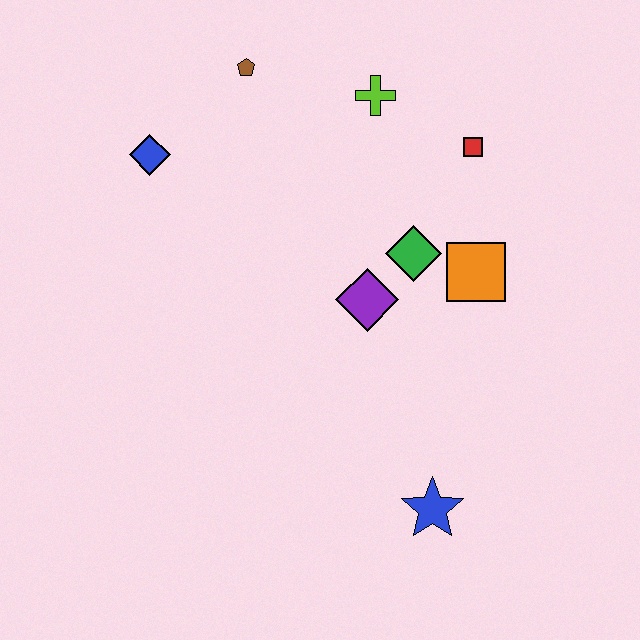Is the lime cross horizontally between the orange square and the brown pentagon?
Yes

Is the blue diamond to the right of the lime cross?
No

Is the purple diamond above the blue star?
Yes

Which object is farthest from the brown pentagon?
The blue star is farthest from the brown pentagon.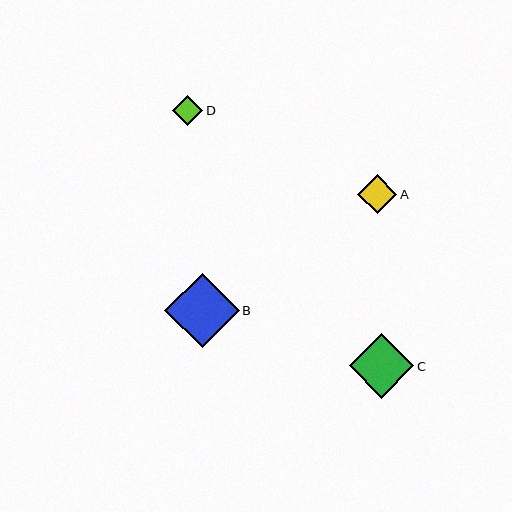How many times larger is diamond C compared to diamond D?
Diamond C is approximately 2.2 times the size of diamond D.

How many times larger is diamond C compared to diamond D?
Diamond C is approximately 2.2 times the size of diamond D.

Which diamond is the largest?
Diamond B is the largest with a size of approximately 75 pixels.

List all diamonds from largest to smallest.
From largest to smallest: B, C, A, D.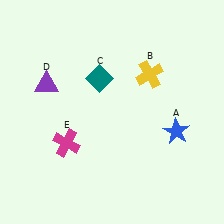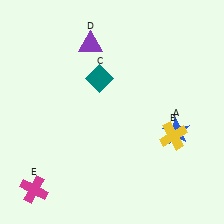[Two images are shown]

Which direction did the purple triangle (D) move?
The purple triangle (D) moved right.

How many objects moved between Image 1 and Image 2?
3 objects moved between the two images.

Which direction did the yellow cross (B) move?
The yellow cross (B) moved down.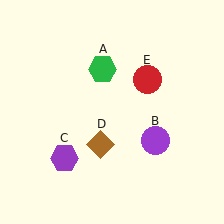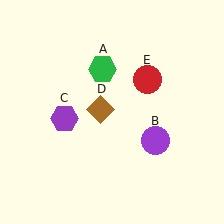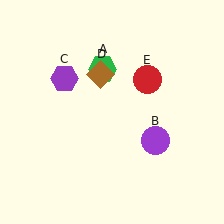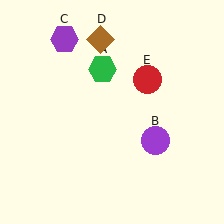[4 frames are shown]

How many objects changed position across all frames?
2 objects changed position: purple hexagon (object C), brown diamond (object D).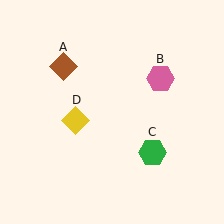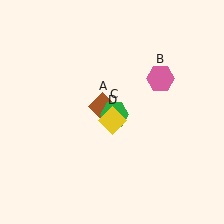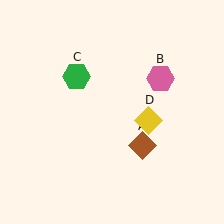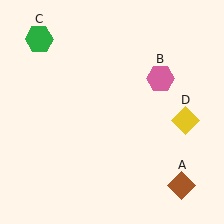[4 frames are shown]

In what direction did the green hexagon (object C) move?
The green hexagon (object C) moved up and to the left.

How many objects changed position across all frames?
3 objects changed position: brown diamond (object A), green hexagon (object C), yellow diamond (object D).